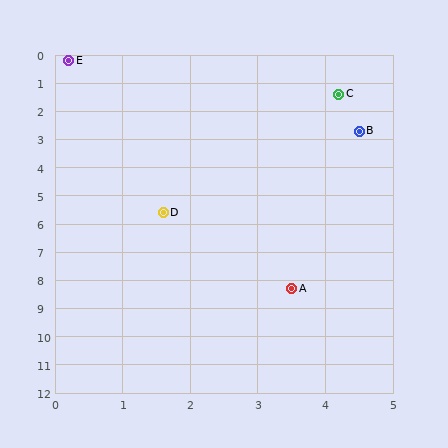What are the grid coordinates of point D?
Point D is at approximately (1.6, 5.6).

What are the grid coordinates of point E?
Point E is at approximately (0.2, 0.2).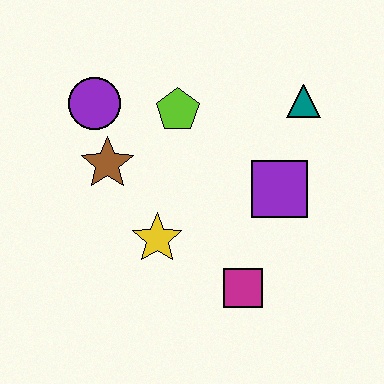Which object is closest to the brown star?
The purple circle is closest to the brown star.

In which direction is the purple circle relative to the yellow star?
The purple circle is above the yellow star.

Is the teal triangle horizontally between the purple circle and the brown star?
No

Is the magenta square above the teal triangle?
No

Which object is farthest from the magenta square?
The purple circle is farthest from the magenta square.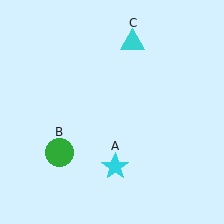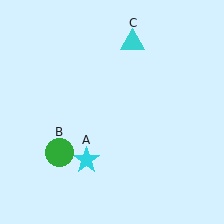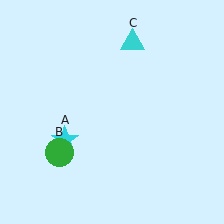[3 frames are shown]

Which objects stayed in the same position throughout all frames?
Green circle (object B) and cyan triangle (object C) remained stationary.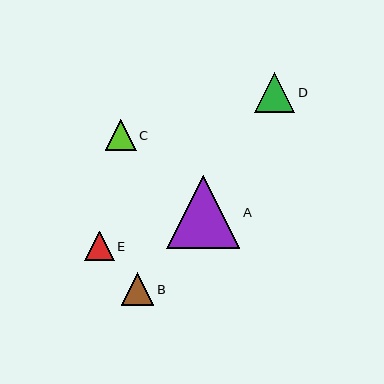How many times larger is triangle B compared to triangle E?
Triangle B is approximately 1.1 times the size of triangle E.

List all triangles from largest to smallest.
From largest to smallest: A, D, B, C, E.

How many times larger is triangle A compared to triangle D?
Triangle A is approximately 1.8 times the size of triangle D.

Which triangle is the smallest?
Triangle E is the smallest with a size of approximately 30 pixels.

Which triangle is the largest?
Triangle A is the largest with a size of approximately 73 pixels.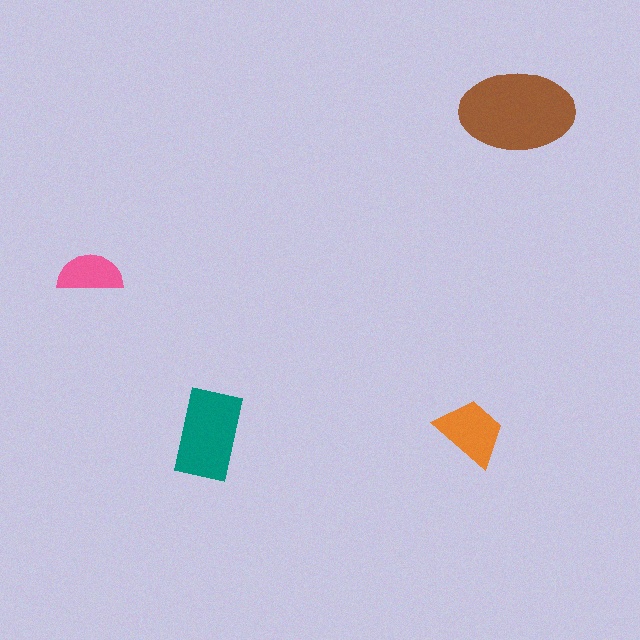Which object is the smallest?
The pink semicircle.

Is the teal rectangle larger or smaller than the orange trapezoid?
Larger.